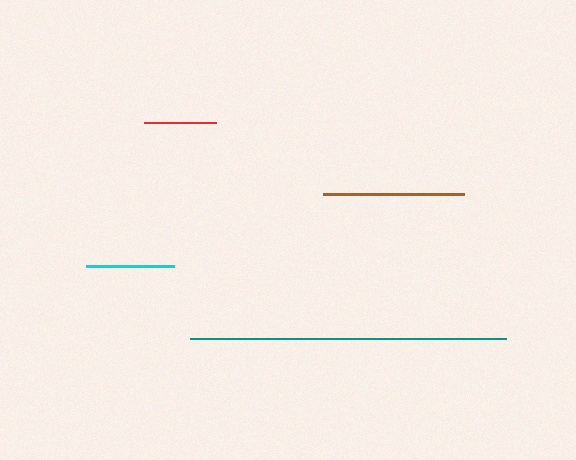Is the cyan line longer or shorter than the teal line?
The teal line is longer than the cyan line.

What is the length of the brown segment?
The brown segment is approximately 141 pixels long.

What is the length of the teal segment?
The teal segment is approximately 316 pixels long.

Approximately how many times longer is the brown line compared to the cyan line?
The brown line is approximately 1.6 times the length of the cyan line.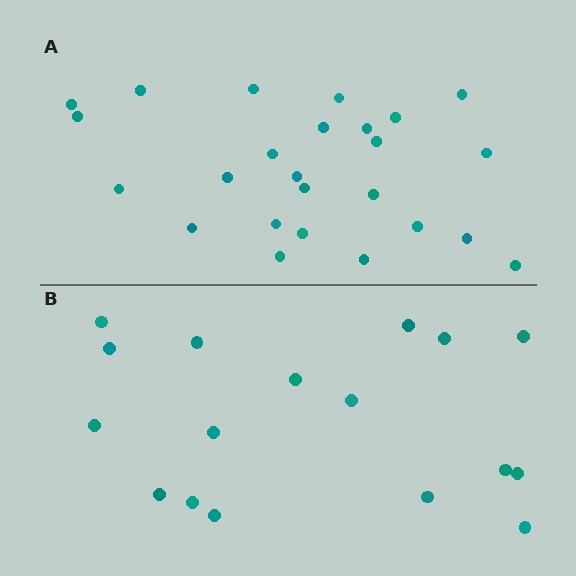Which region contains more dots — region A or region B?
Region A (the top region) has more dots.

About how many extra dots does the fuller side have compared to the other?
Region A has roughly 8 or so more dots than region B.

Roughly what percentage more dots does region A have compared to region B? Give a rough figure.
About 45% more.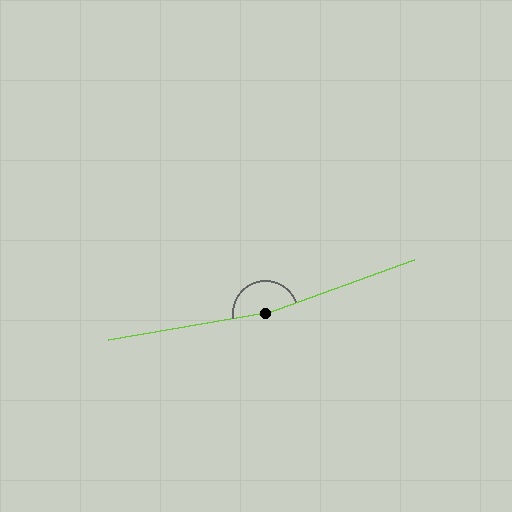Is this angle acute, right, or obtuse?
It is obtuse.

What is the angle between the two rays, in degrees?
Approximately 170 degrees.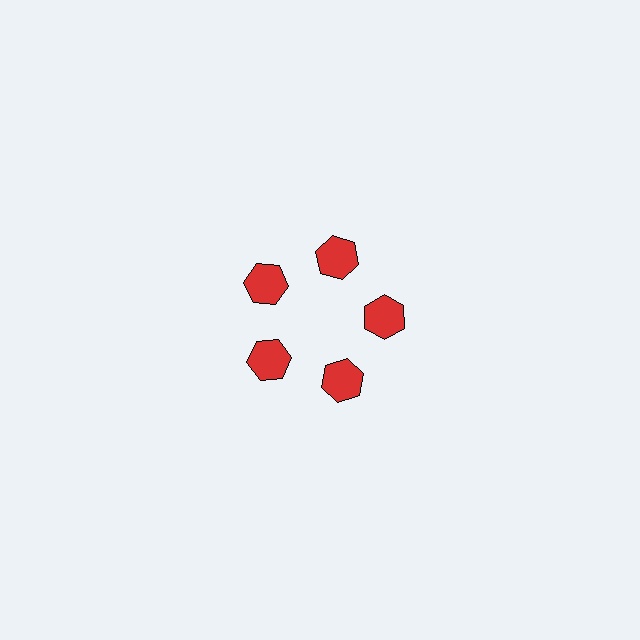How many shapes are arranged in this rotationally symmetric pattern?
There are 5 shapes, arranged in 5 groups of 1.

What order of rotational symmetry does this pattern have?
This pattern has 5-fold rotational symmetry.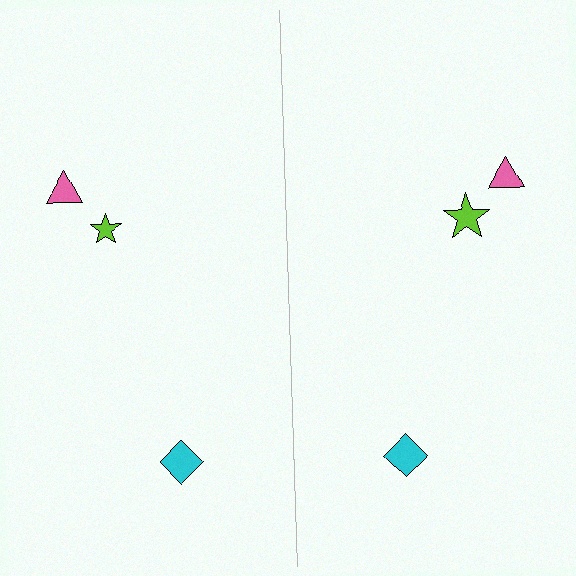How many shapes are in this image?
There are 6 shapes in this image.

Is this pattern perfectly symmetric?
No, the pattern is not perfectly symmetric. The lime star on the right side has a different size than its mirror counterpart.